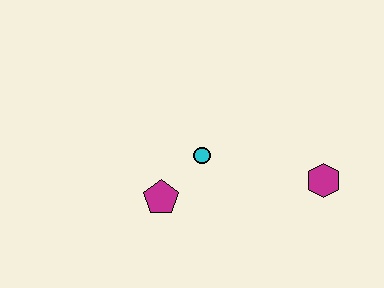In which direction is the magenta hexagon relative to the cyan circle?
The magenta hexagon is to the right of the cyan circle.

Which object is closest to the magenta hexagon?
The cyan circle is closest to the magenta hexagon.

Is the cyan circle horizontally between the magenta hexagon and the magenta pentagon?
Yes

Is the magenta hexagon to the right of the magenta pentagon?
Yes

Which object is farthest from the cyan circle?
The magenta hexagon is farthest from the cyan circle.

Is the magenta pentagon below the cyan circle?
Yes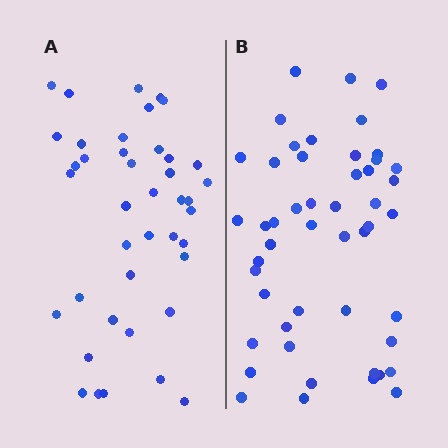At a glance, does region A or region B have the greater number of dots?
Region B (the right region) has more dots.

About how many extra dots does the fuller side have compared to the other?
Region B has roughly 8 or so more dots than region A.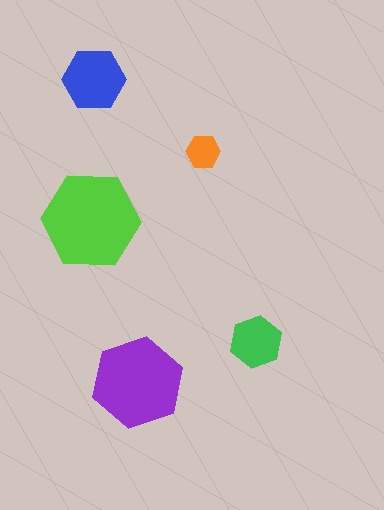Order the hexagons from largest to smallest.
the lime one, the purple one, the blue one, the green one, the orange one.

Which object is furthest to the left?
The lime hexagon is leftmost.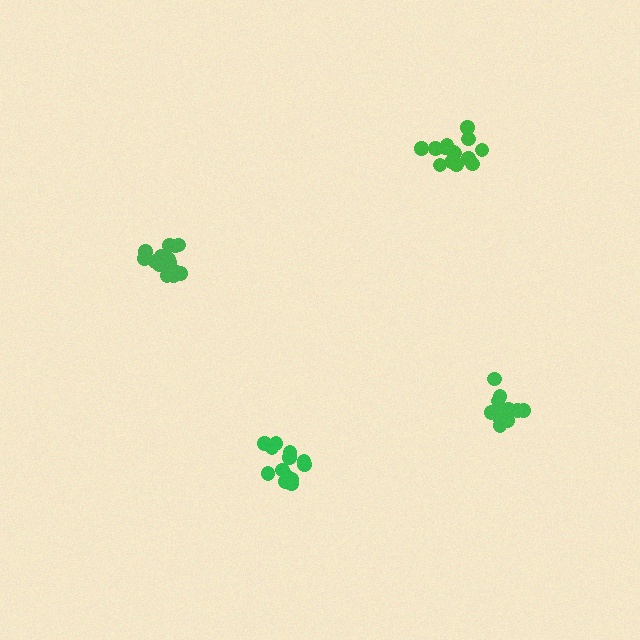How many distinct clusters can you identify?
There are 4 distinct clusters.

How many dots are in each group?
Group 1: 14 dots, Group 2: 12 dots, Group 3: 16 dots, Group 4: 15 dots (57 total).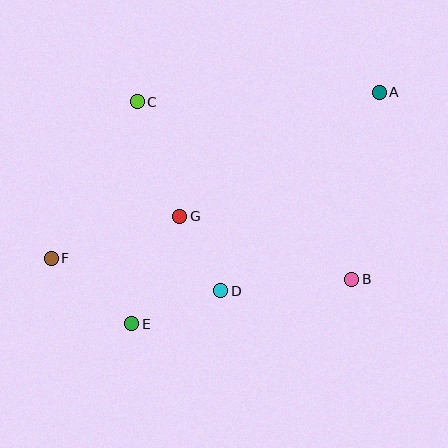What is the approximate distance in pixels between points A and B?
The distance between A and B is approximately 189 pixels.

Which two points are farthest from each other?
Points A and F are farthest from each other.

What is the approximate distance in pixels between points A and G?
The distance between A and G is approximately 234 pixels.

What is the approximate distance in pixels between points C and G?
The distance between C and G is approximately 122 pixels.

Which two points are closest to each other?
Points D and G are closest to each other.